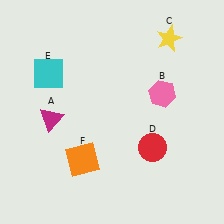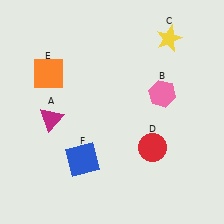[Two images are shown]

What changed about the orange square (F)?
In Image 1, F is orange. In Image 2, it changed to blue.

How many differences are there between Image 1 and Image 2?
There are 2 differences between the two images.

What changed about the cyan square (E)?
In Image 1, E is cyan. In Image 2, it changed to orange.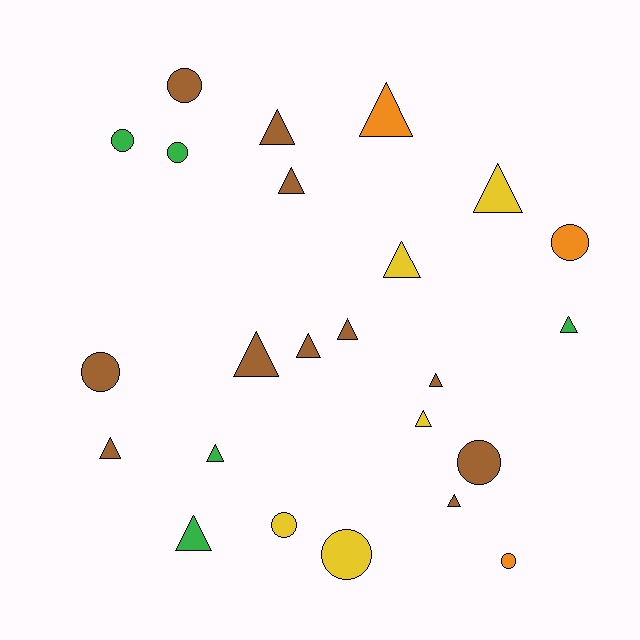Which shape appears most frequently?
Triangle, with 15 objects.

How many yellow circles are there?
There are 2 yellow circles.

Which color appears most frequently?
Brown, with 11 objects.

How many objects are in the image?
There are 24 objects.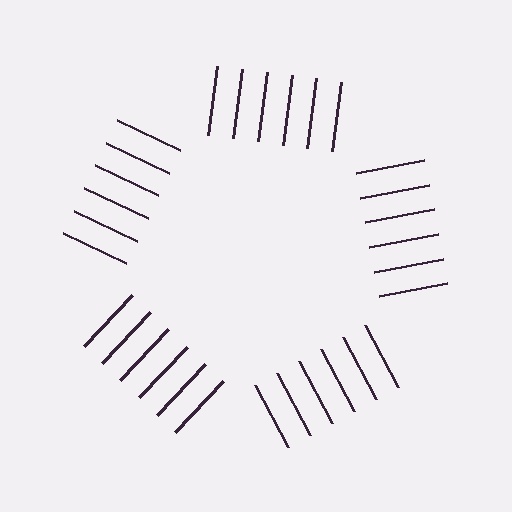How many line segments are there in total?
30 — 6 along each of the 5 edges.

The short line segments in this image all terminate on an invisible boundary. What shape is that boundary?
An illusory pentagon — the line segments terminate on its edges but no continuous stroke is drawn.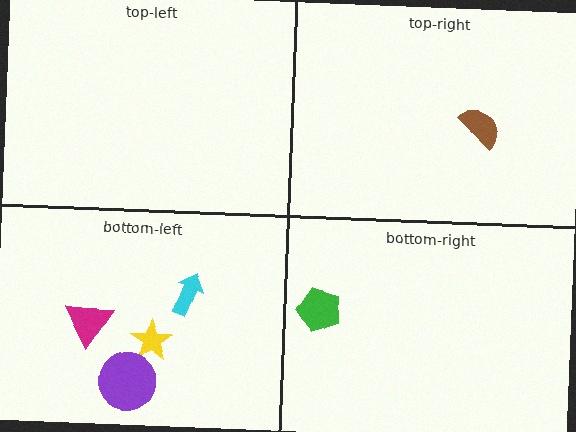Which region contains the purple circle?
The bottom-left region.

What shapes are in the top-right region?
The brown semicircle.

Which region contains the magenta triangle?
The bottom-left region.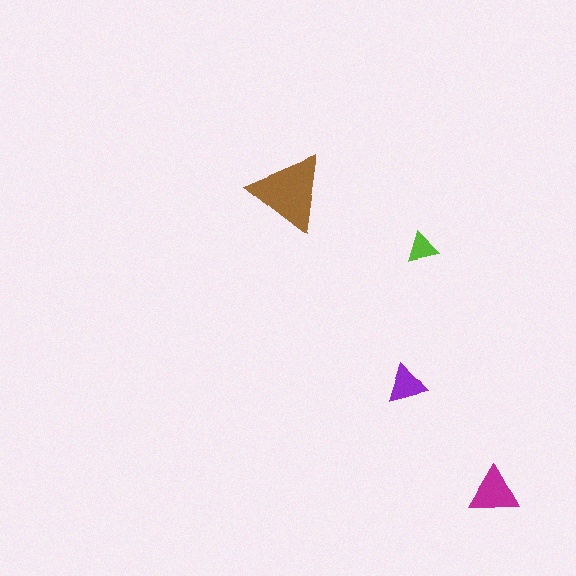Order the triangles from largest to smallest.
the brown one, the magenta one, the purple one, the lime one.